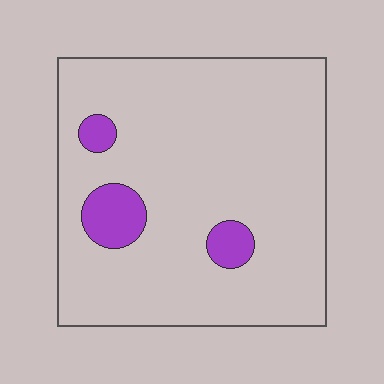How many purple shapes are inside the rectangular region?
3.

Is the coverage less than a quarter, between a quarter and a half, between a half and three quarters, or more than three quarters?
Less than a quarter.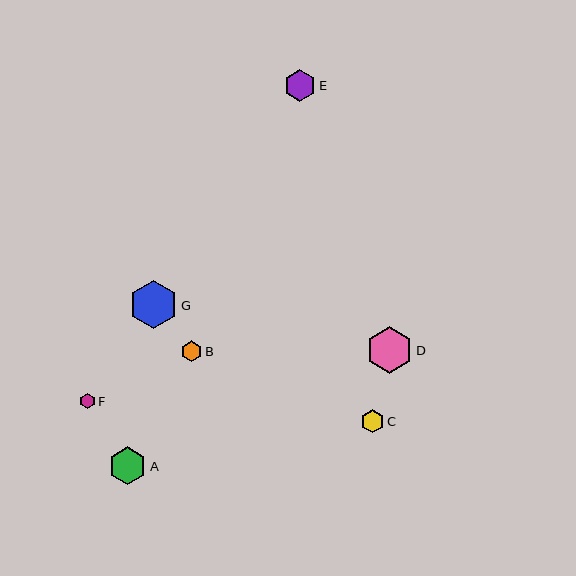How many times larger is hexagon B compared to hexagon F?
Hexagon B is approximately 1.3 times the size of hexagon F.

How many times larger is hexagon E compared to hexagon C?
Hexagon E is approximately 1.4 times the size of hexagon C.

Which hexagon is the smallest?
Hexagon F is the smallest with a size of approximately 15 pixels.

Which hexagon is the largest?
Hexagon G is the largest with a size of approximately 49 pixels.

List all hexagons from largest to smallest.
From largest to smallest: G, D, A, E, C, B, F.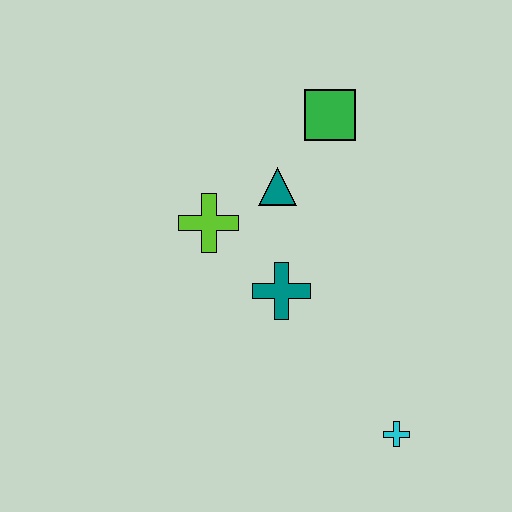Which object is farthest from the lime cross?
The cyan cross is farthest from the lime cross.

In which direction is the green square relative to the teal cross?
The green square is above the teal cross.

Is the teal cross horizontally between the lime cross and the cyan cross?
Yes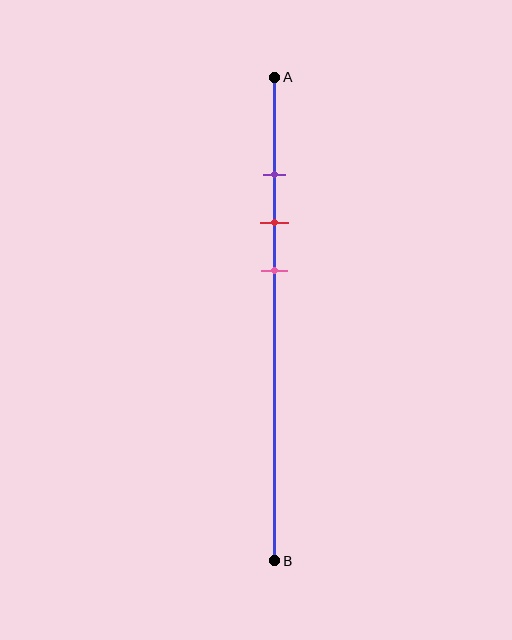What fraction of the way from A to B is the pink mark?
The pink mark is approximately 40% (0.4) of the way from A to B.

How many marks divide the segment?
There are 3 marks dividing the segment.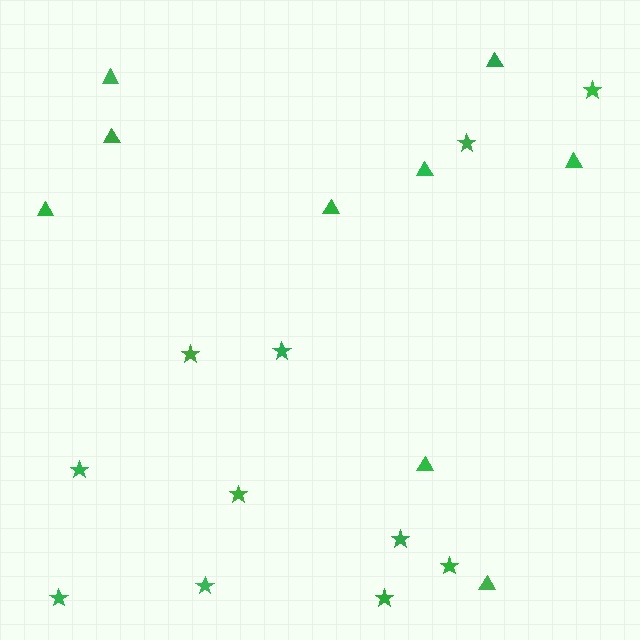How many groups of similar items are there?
There are 2 groups: one group of stars (11) and one group of triangles (9).